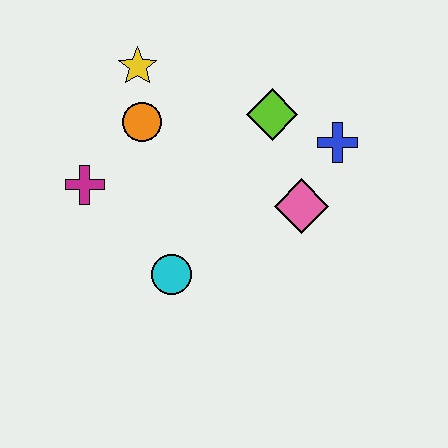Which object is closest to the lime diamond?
The blue cross is closest to the lime diamond.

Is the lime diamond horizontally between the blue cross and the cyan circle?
Yes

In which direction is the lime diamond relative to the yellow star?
The lime diamond is to the right of the yellow star.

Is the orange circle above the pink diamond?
Yes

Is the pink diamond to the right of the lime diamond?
Yes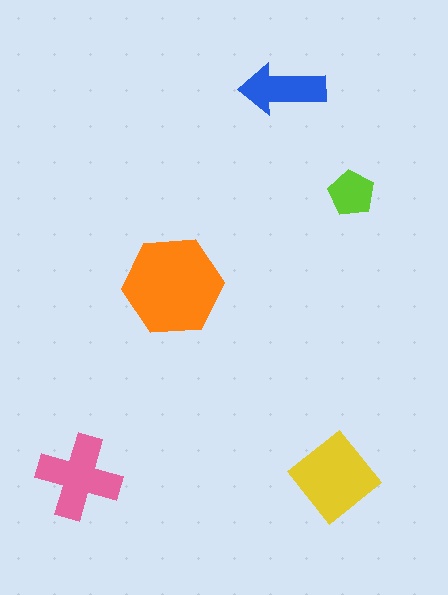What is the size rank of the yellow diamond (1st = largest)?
2nd.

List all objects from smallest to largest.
The lime pentagon, the blue arrow, the pink cross, the yellow diamond, the orange hexagon.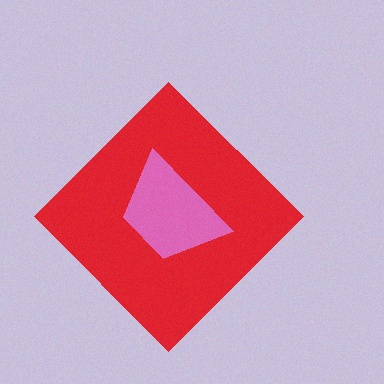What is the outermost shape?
The red diamond.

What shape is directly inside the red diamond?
The pink trapezoid.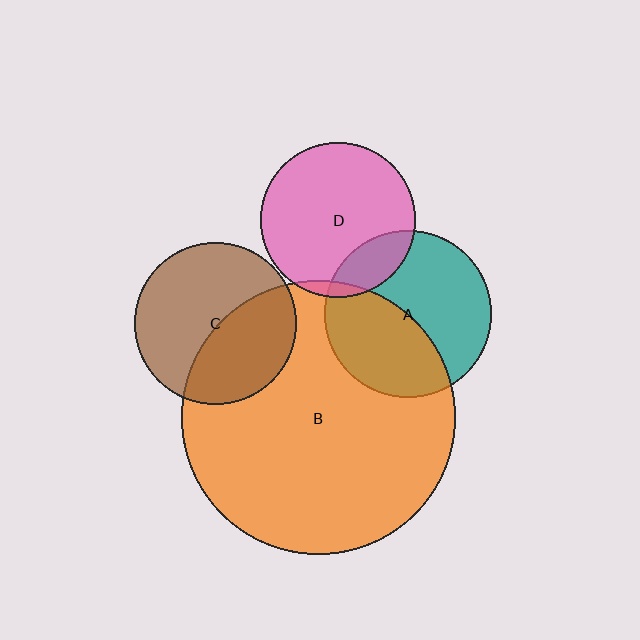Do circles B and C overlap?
Yes.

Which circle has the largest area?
Circle B (orange).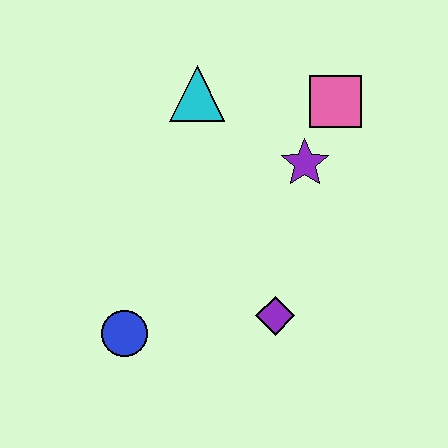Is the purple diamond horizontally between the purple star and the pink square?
No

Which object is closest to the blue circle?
The purple diamond is closest to the blue circle.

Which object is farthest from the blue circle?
The pink square is farthest from the blue circle.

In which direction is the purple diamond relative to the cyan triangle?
The purple diamond is below the cyan triangle.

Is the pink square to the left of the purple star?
No